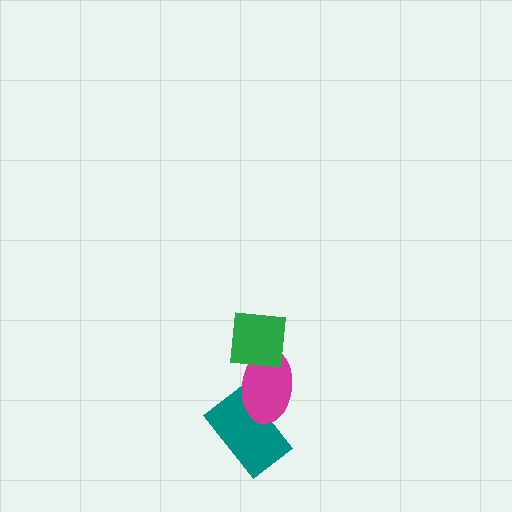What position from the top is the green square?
The green square is 1st from the top.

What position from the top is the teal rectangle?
The teal rectangle is 3rd from the top.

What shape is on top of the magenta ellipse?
The green square is on top of the magenta ellipse.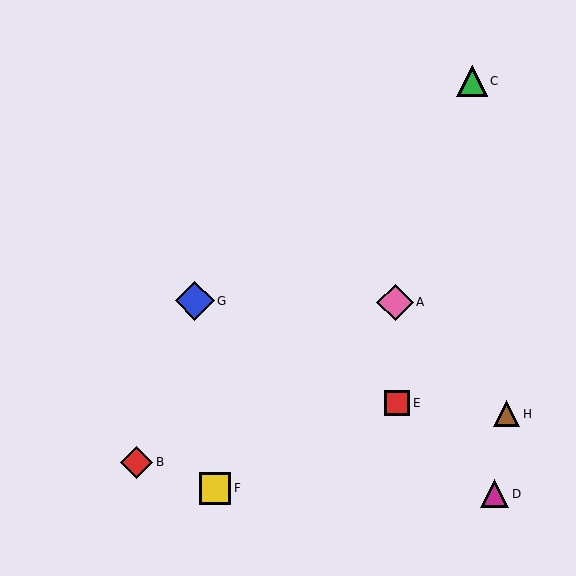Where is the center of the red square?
The center of the red square is at (397, 403).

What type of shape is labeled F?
Shape F is a yellow square.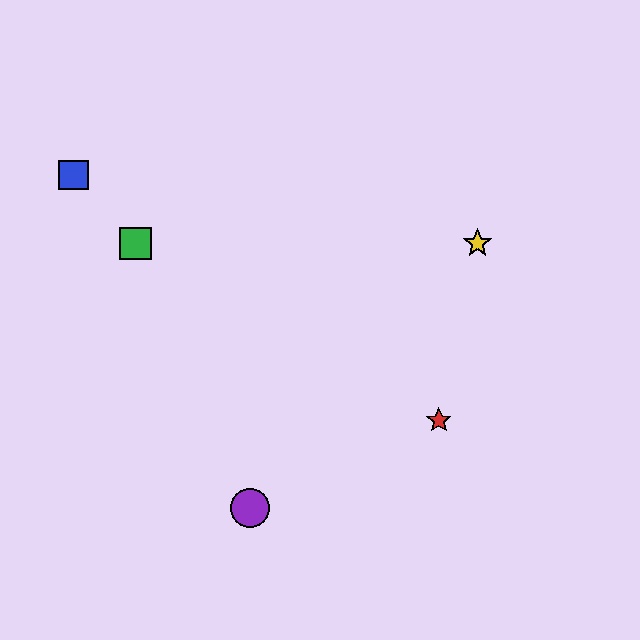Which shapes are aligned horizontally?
The green square, the yellow star are aligned horizontally.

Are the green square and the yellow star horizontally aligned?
Yes, both are at y≈243.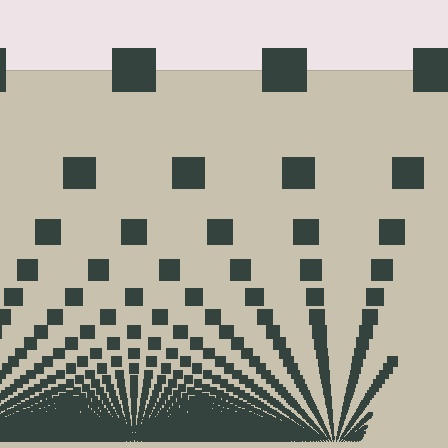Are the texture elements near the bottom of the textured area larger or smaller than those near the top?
Smaller. The gradient is inverted — elements near the bottom are smaller and denser.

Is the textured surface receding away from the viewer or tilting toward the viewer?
The surface appears to tilt toward the viewer. Texture elements get larger and sparser toward the top.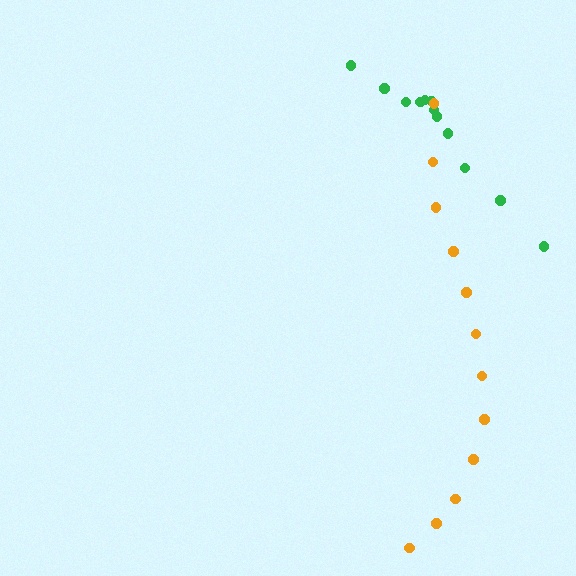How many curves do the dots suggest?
There are 2 distinct paths.